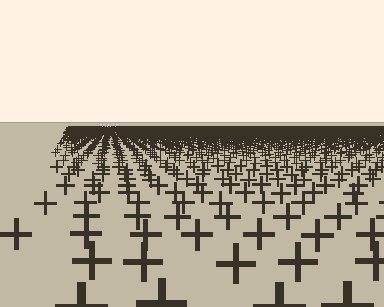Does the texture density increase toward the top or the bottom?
Density increases toward the top.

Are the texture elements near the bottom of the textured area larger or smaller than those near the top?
Larger. Near the bottom, elements are closer to the viewer and appear at a bigger on-screen size.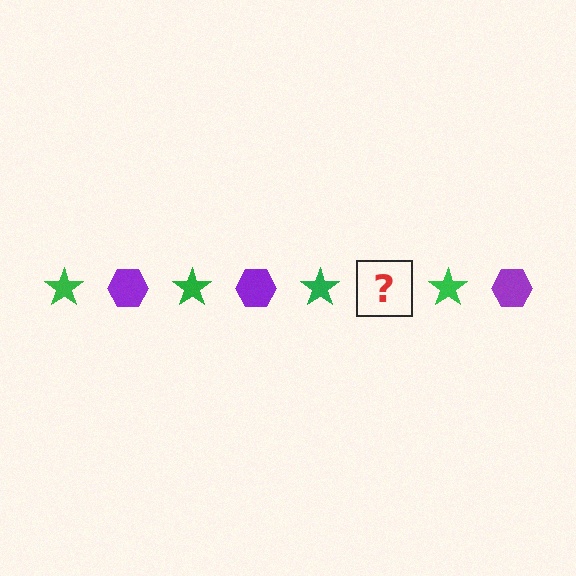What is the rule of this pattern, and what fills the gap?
The rule is that the pattern alternates between green star and purple hexagon. The gap should be filled with a purple hexagon.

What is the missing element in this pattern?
The missing element is a purple hexagon.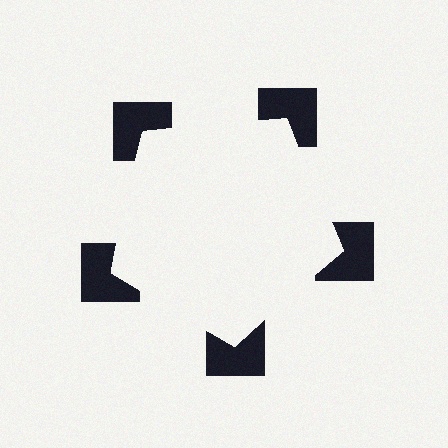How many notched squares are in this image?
There are 5 — one at each vertex of the illusory pentagon.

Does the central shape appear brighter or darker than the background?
It typically appears slightly brighter than the background, even though no actual brightness change is drawn.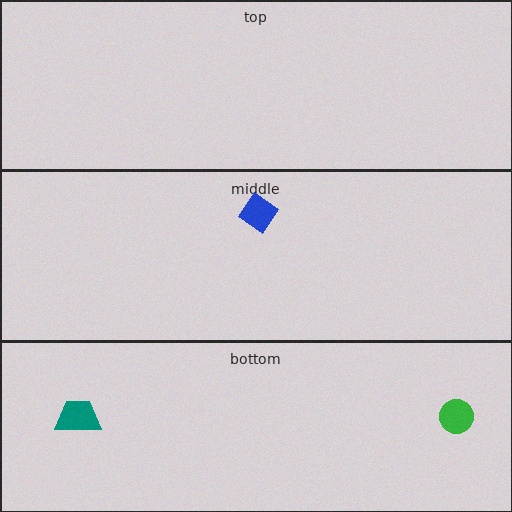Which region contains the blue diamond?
The middle region.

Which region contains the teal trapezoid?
The bottom region.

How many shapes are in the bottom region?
2.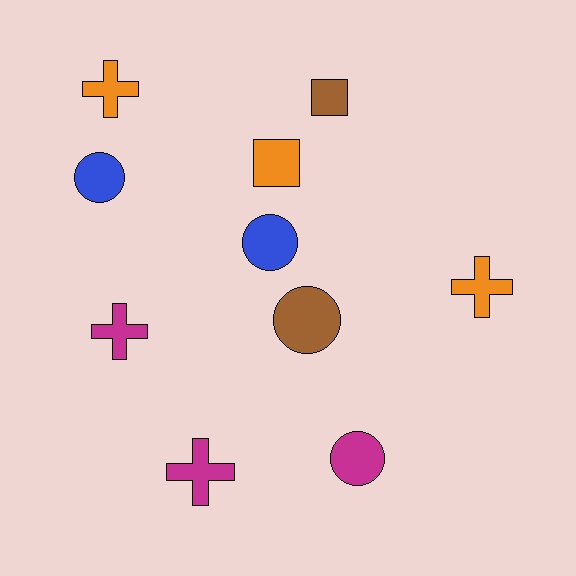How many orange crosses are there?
There are 2 orange crosses.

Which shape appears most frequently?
Circle, with 4 objects.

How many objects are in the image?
There are 10 objects.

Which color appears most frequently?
Orange, with 3 objects.